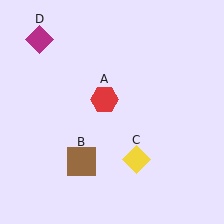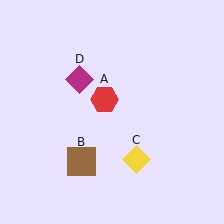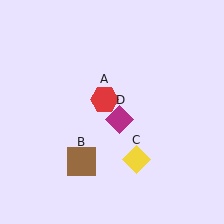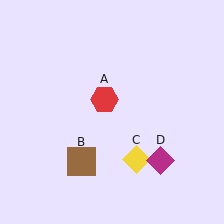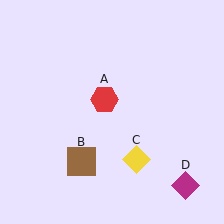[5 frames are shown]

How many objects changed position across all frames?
1 object changed position: magenta diamond (object D).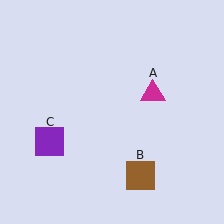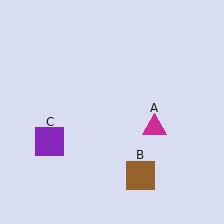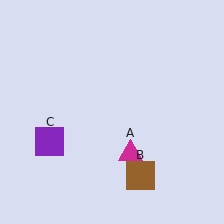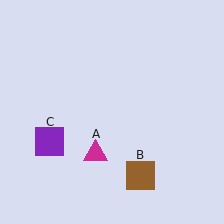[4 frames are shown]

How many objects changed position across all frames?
1 object changed position: magenta triangle (object A).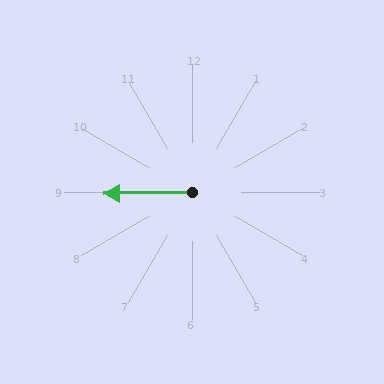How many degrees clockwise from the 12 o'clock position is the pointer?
Approximately 269 degrees.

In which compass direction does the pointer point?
West.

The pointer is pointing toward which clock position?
Roughly 9 o'clock.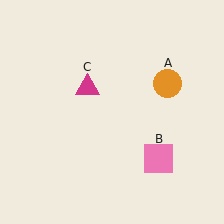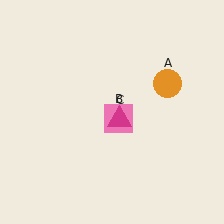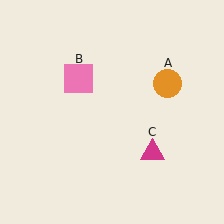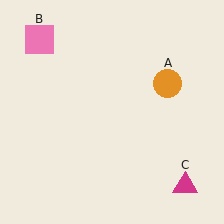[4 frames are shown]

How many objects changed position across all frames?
2 objects changed position: pink square (object B), magenta triangle (object C).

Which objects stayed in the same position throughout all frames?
Orange circle (object A) remained stationary.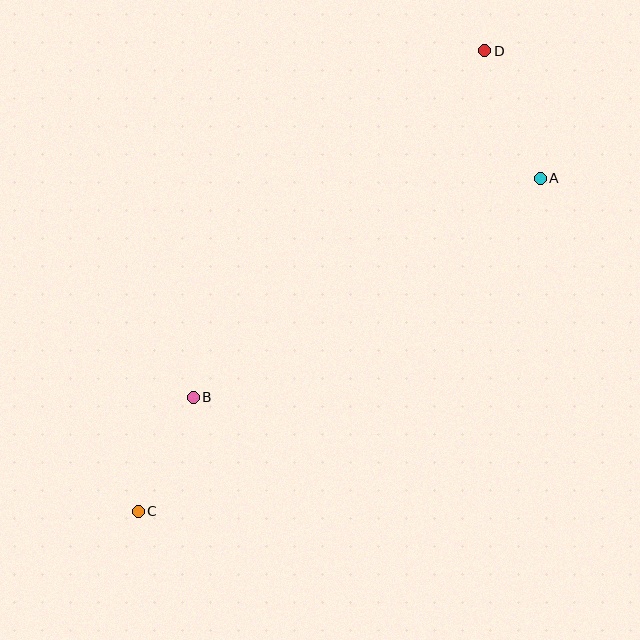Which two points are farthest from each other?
Points C and D are farthest from each other.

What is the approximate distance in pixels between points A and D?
The distance between A and D is approximately 139 pixels.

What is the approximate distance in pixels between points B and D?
The distance between B and D is approximately 453 pixels.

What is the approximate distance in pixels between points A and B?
The distance between A and B is approximately 411 pixels.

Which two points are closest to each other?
Points B and C are closest to each other.